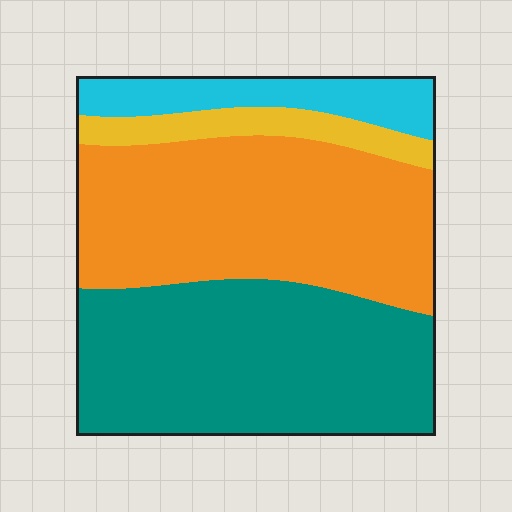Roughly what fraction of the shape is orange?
Orange takes up about two fifths (2/5) of the shape.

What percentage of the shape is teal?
Teal covers around 40% of the shape.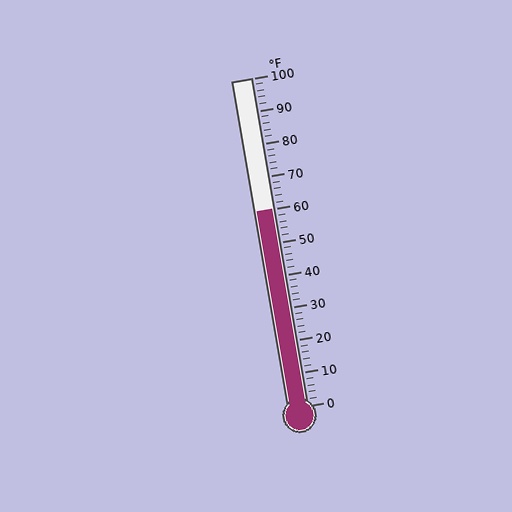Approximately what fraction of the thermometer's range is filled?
The thermometer is filled to approximately 60% of its range.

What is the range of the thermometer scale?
The thermometer scale ranges from 0°F to 100°F.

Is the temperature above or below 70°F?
The temperature is below 70°F.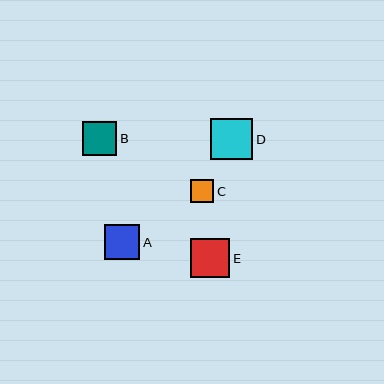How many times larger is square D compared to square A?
Square D is approximately 1.2 times the size of square A.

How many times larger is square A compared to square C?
Square A is approximately 1.5 times the size of square C.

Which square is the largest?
Square D is the largest with a size of approximately 42 pixels.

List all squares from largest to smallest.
From largest to smallest: D, E, A, B, C.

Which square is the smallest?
Square C is the smallest with a size of approximately 23 pixels.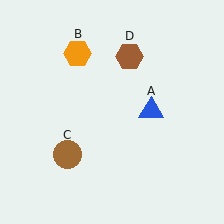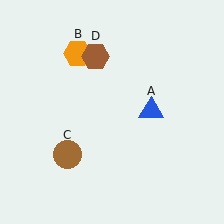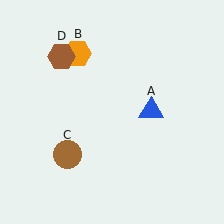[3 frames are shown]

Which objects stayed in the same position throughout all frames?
Blue triangle (object A) and orange hexagon (object B) and brown circle (object C) remained stationary.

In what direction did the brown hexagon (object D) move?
The brown hexagon (object D) moved left.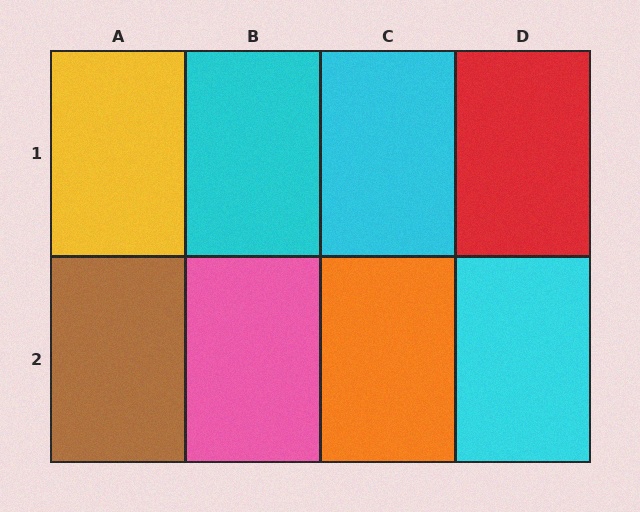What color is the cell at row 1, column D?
Red.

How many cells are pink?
1 cell is pink.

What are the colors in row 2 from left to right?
Brown, pink, orange, cyan.